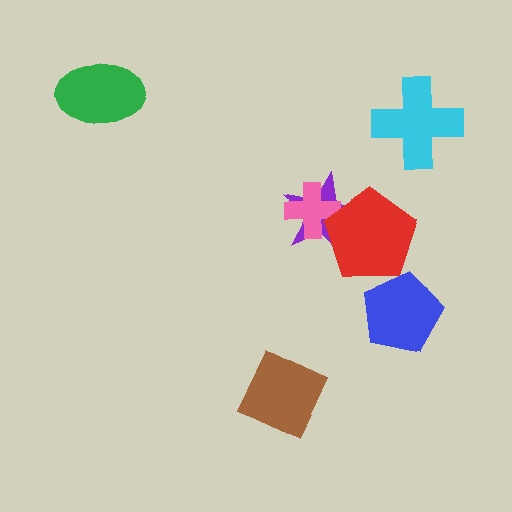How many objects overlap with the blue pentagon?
0 objects overlap with the blue pentagon.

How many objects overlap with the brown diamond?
0 objects overlap with the brown diamond.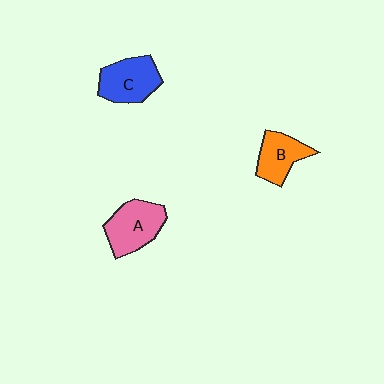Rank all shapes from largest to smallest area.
From largest to smallest: A (pink), C (blue), B (orange).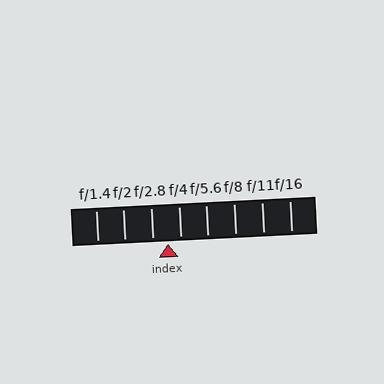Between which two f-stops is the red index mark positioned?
The index mark is between f/2.8 and f/4.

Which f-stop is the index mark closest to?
The index mark is closest to f/4.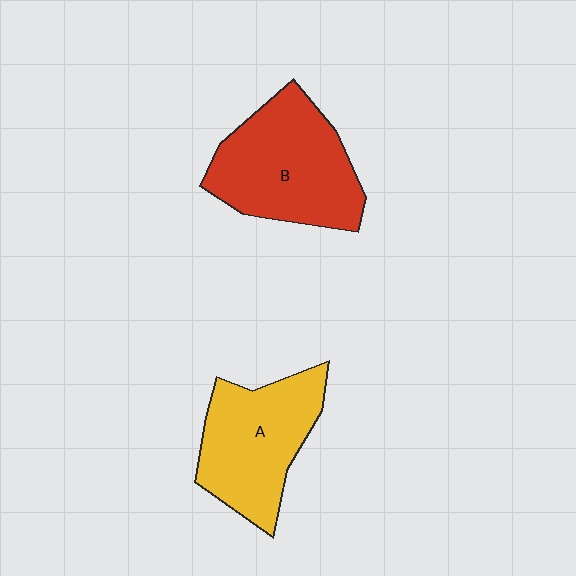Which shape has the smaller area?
Shape A (yellow).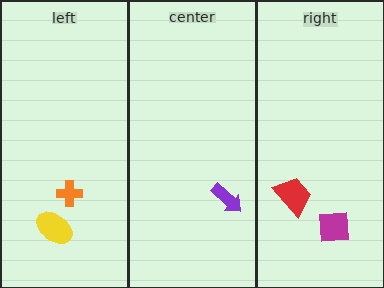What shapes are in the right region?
The magenta square, the red trapezoid.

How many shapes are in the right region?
2.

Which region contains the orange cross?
The left region.